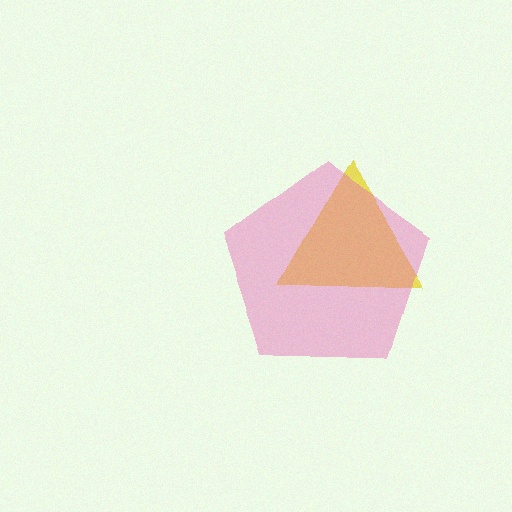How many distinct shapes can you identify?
There are 2 distinct shapes: a yellow triangle, a pink pentagon.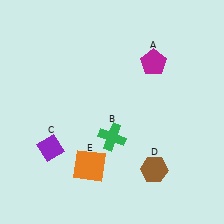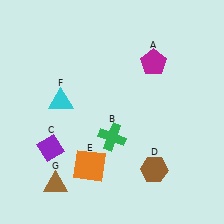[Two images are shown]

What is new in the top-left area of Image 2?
A cyan triangle (F) was added in the top-left area of Image 2.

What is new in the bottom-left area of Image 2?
A brown triangle (G) was added in the bottom-left area of Image 2.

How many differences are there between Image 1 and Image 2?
There are 2 differences between the two images.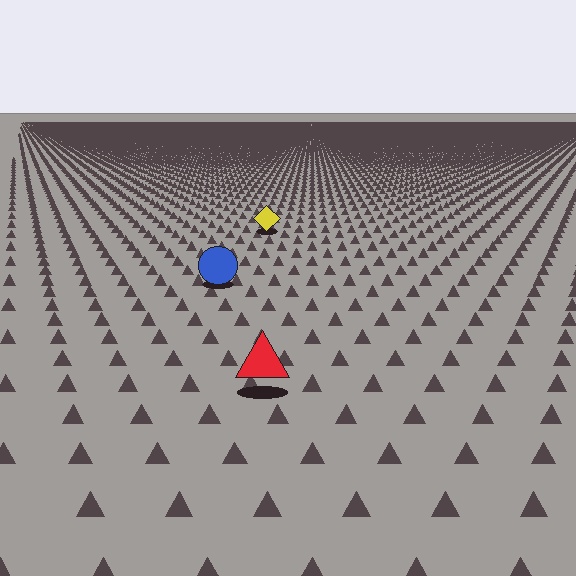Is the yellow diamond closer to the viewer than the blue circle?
No. The blue circle is closer — you can tell from the texture gradient: the ground texture is coarser near it.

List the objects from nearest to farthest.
From nearest to farthest: the red triangle, the blue circle, the yellow diamond.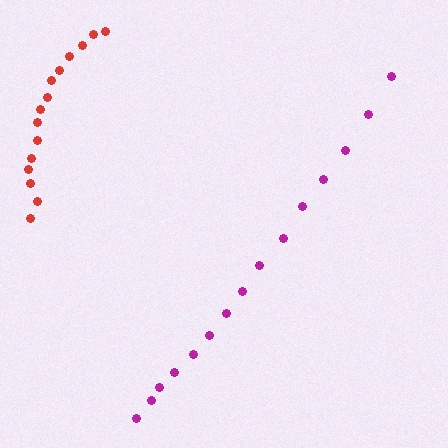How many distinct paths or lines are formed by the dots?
There are 2 distinct paths.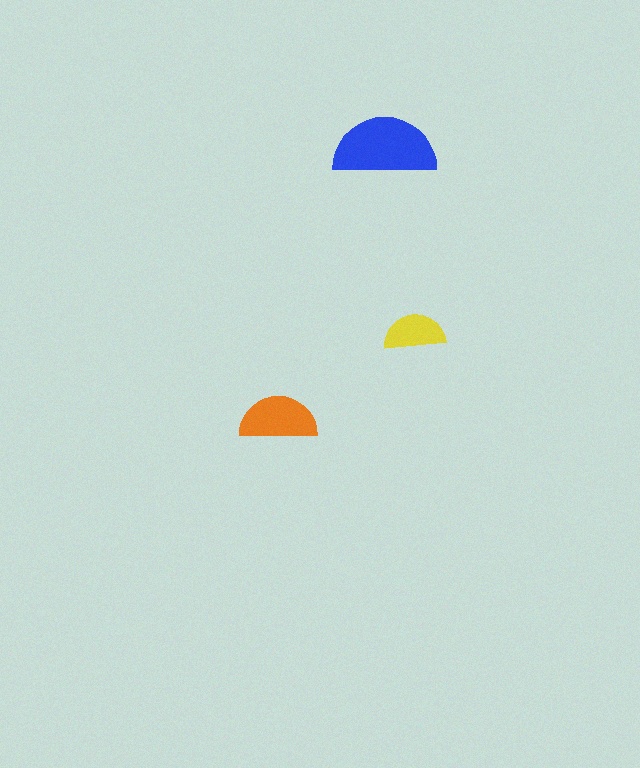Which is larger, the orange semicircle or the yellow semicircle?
The orange one.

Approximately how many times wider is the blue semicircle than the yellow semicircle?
About 1.5 times wider.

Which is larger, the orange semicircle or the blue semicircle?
The blue one.